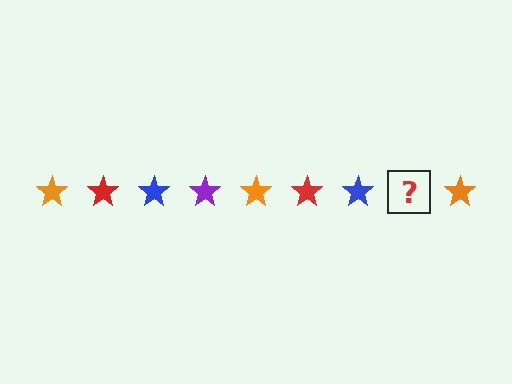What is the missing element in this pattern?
The missing element is a purple star.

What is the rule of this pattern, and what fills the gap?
The rule is that the pattern cycles through orange, red, blue, purple stars. The gap should be filled with a purple star.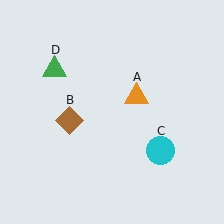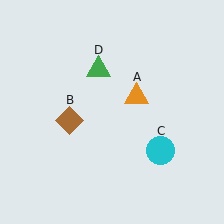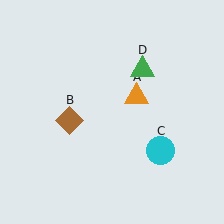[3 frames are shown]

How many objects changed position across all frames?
1 object changed position: green triangle (object D).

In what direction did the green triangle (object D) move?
The green triangle (object D) moved right.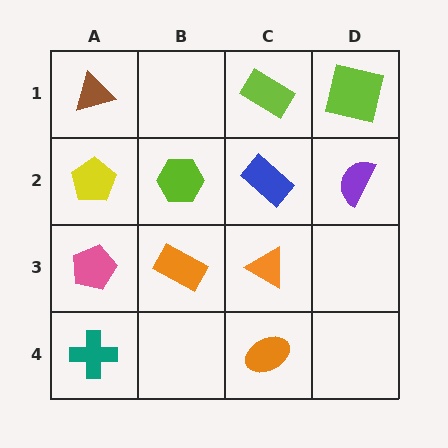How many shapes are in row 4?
2 shapes.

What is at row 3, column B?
An orange rectangle.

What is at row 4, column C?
An orange ellipse.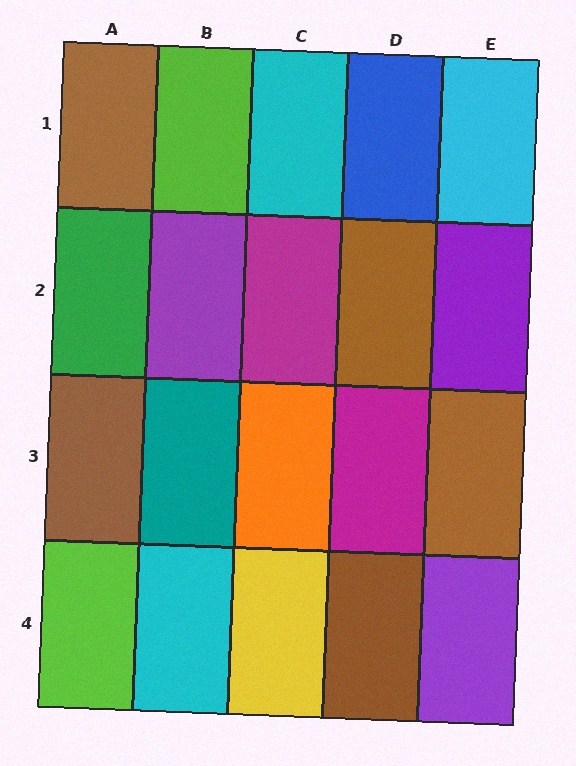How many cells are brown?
5 cells are brown.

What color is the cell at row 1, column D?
Blue.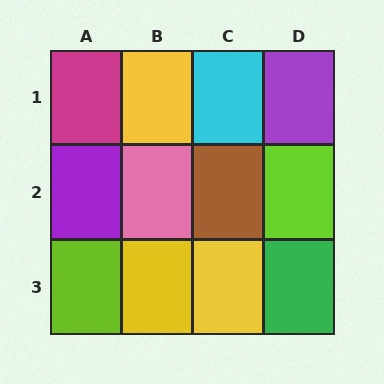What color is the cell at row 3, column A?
Lime.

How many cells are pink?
1 cell is pink.